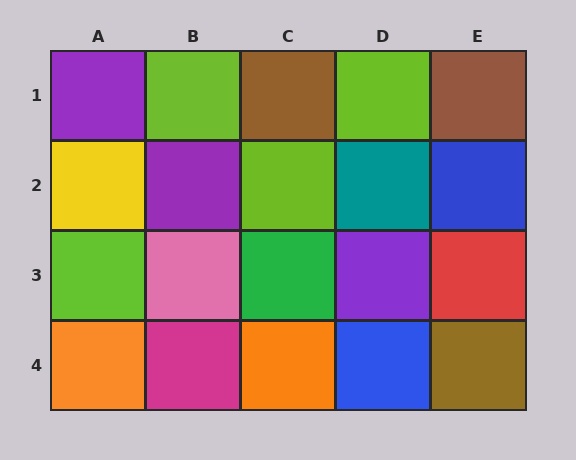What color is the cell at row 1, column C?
Brown.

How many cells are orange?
2 cells are orange.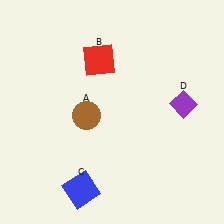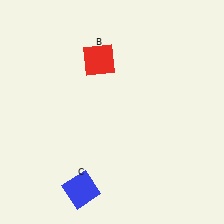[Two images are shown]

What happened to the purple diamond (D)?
The purple diamond (D) was removed in Image 2. It was in the top-right area of Image 1.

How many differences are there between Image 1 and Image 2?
There are 2 differences between the two images.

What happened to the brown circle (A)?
The brown circle (A) was removed in Image 2. It was in the bottom-left area of Image 1.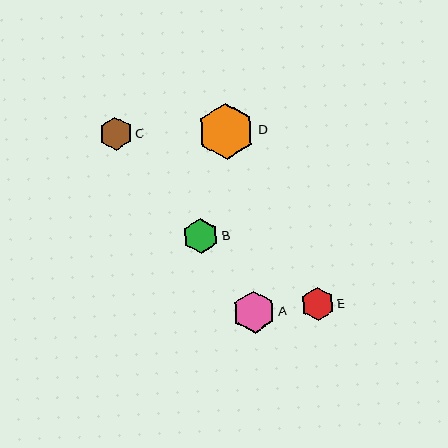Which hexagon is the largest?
Hexagon D is the largest with a size of approximately 57 pixels.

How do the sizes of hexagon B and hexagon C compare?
Hexagon B and hexagon C are approximately the same size.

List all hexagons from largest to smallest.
From largest to smallest: D, A, B, C, E.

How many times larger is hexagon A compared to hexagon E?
Hexagon A is approximately 1.3 times the size of hexagon E.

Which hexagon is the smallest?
Hexagon E is the smallest with a size of approximately 33 pixels.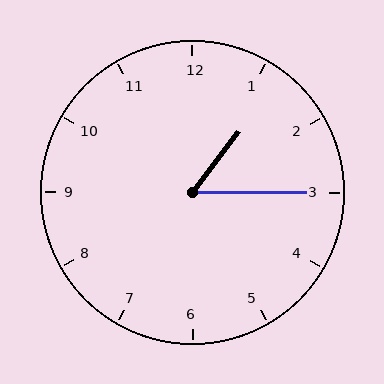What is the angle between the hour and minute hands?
Approximately 52 degrees.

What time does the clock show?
1:15.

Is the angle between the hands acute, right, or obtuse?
It is acute.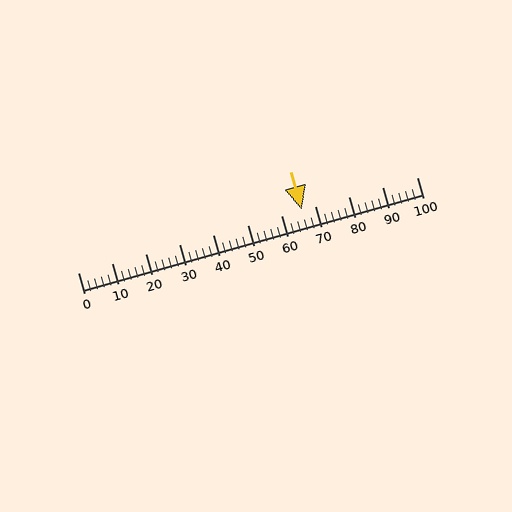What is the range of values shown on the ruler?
The ruler shows values from 0 to 100.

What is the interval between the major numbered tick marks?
The major tick marks are spaced 10 units apart.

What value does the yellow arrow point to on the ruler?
The yellow arrow points to approximately 66.